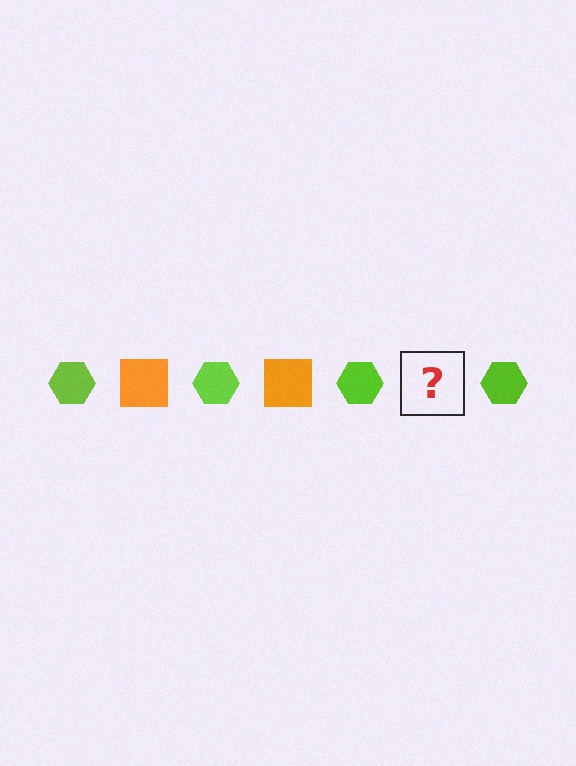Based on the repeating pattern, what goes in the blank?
The blank should be an orange square.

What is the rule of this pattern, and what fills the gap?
The rule is that the pattern alternates between lime hexagon and orange square. The gap should be filled with an orange square.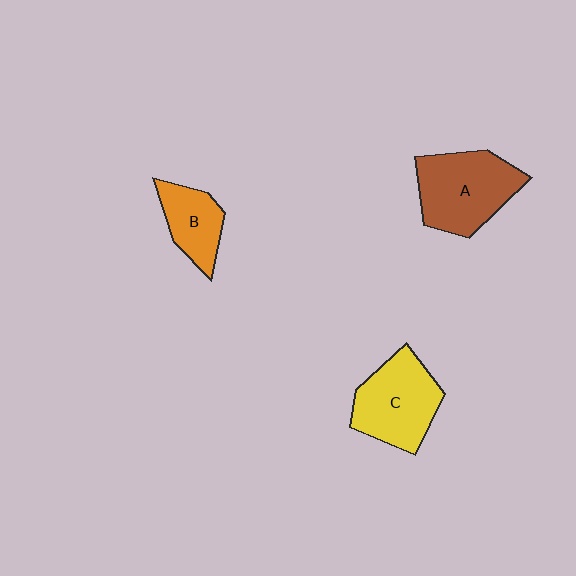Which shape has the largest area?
Shape A (brown).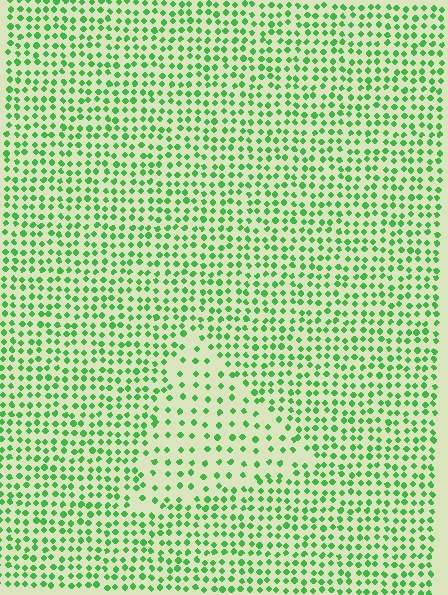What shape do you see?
I see a triangle.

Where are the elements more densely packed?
The elements are more densely packed outside the triangle boundary.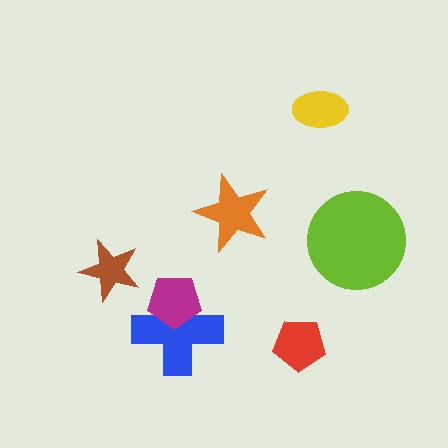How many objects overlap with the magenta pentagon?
1 object overlaps with the magenta pentagon.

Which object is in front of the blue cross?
The magenta pentagon is in front of the blue cross.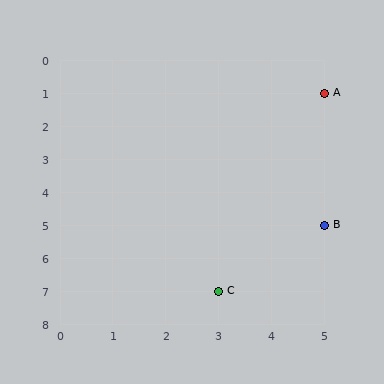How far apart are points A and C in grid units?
Points A and C are 2 columns and 6 rows apart (about 6.3 grid units diagonally).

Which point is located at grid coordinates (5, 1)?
Point A is at (5, 1).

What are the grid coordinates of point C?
Point C is at grid coordinates (3, 7).